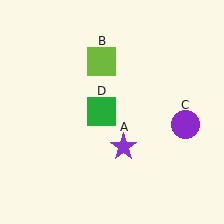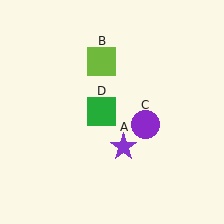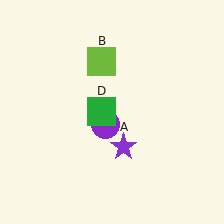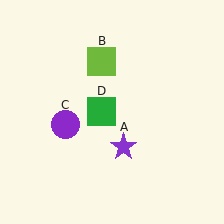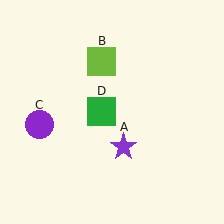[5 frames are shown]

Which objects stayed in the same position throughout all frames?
Purple star (object A) and lime square (object B) and green square (object D) remained stationary.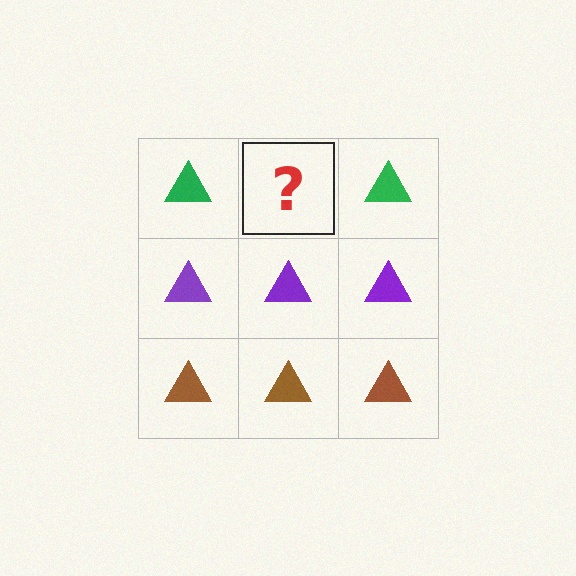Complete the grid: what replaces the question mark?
The question mark should be replaced with a green triangle.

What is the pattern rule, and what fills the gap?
The rule is that each row has a consistent color. The gap should be filled with a green triangle.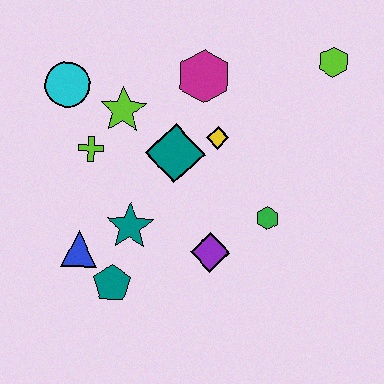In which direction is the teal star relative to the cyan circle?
The teal star is below the cyan circle.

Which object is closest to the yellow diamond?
The teal diamond is closest to the yellow diamond.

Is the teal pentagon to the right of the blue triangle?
Yes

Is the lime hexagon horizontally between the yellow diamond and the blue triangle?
No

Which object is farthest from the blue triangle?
The lime hexagon is farthest from the blue triangle.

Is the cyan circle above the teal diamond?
Yes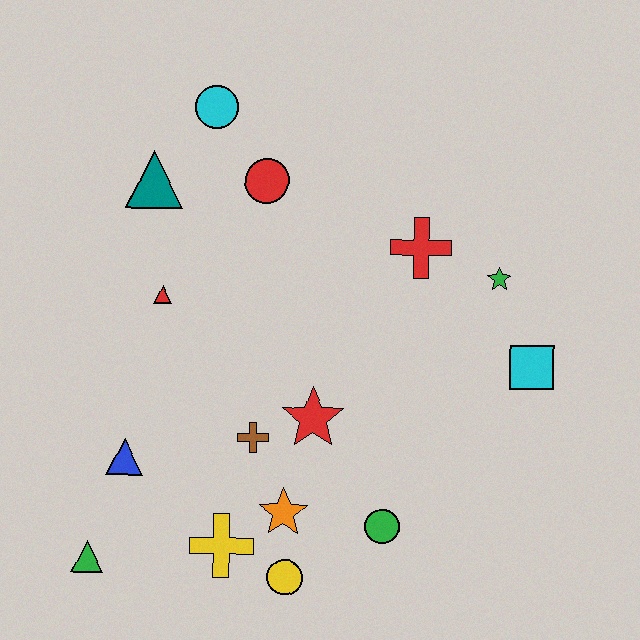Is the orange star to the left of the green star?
Yes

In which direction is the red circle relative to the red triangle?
The red circle is above the red triangle.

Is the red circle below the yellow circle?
No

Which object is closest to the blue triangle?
The green triangle is closest to the blue triangle.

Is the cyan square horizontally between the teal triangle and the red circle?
No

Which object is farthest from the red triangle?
The cyan square is farthest from the red triangle.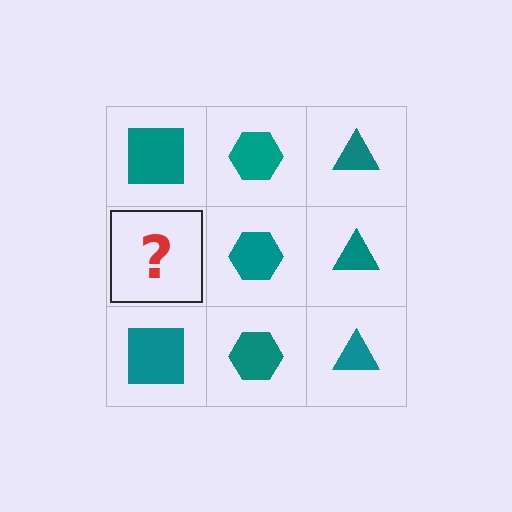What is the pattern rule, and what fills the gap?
The rule is that each column has a consistent shape. The gap should be filled with a teal square.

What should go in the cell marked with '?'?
The missing cell should contain a teal square.